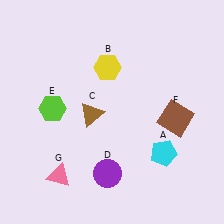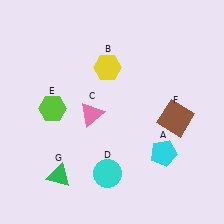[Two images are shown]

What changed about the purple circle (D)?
In Image 1, D is purple. In Image 2, it changed to cyan.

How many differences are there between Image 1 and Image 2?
There are 3 differences between the two images.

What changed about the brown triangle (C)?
In Image 1, C is brown. In Image 2, it changed to pink.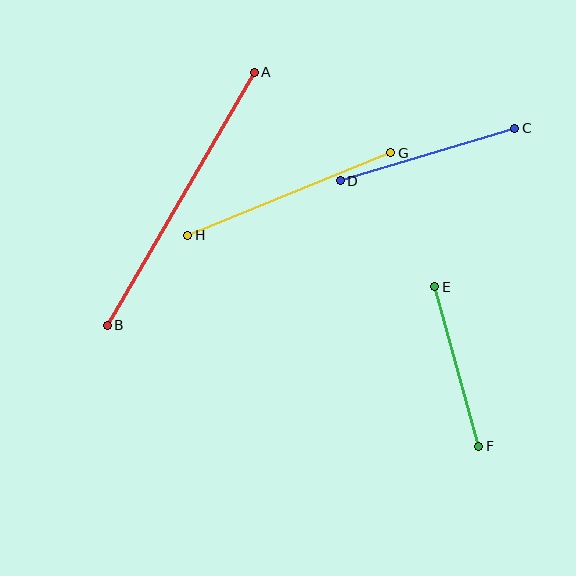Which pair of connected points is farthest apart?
Points A and B are farthest apart.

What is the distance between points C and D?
The distance is approximately 182 pixels.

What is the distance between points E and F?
The distance is approximately 165 pixels.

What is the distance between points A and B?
The distance is approximately 293 pixels.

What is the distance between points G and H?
The distance is approximately 219 pixels.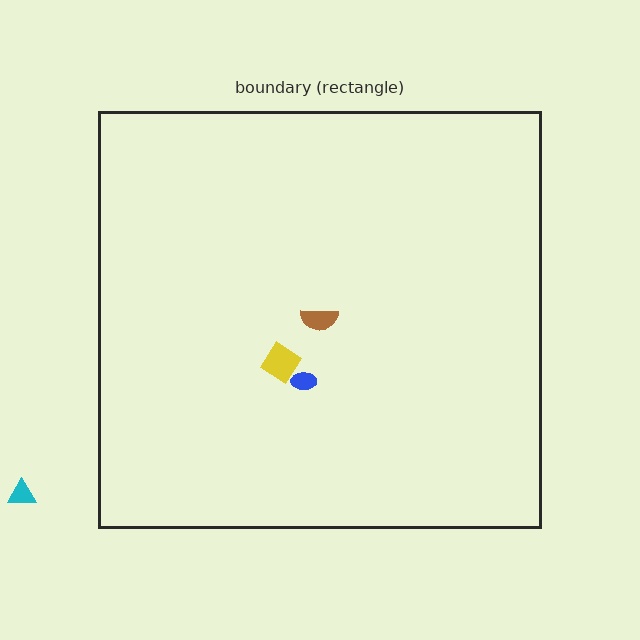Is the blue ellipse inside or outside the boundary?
Inside.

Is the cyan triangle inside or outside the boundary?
Outside.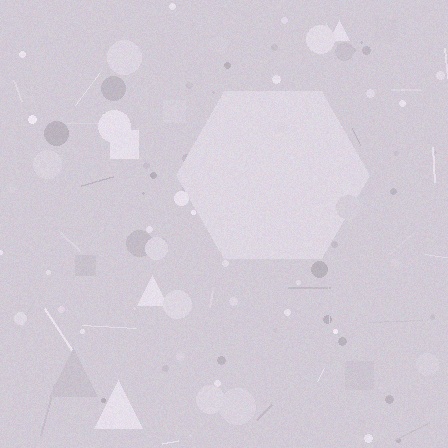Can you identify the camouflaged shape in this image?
The camouflaged shape is a hexagon.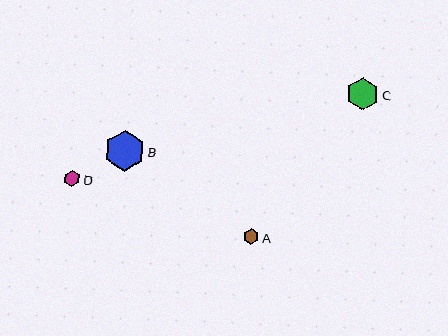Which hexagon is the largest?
Hexagon B is the largest with a size of approximately 40 pixels.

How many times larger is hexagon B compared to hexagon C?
Hexagon B is approximately 1.3 times the size of hexagon C.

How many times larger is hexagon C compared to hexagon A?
Hexagon C is approximately 2.1 times the size of hexagon A.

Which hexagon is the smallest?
Hexagon A is the smallest with a size of approximately 16 pixels.